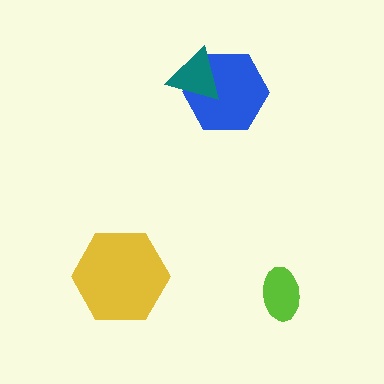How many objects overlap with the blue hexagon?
1 object overlaps with the blue hexagon.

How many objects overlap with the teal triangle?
1 object overlaps with the teal triangle.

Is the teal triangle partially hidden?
No, no other shape covers it.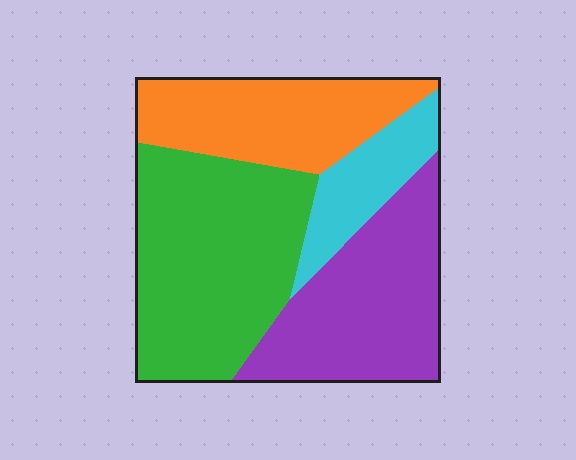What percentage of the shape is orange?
Orange takes up less than a quarter of the shape.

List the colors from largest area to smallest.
From largest to smallest: green, purple, orange, cyan.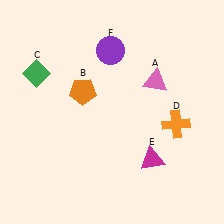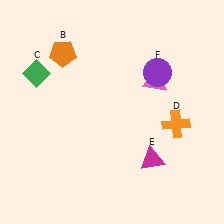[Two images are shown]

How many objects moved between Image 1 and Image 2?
2 objects moved between the two images.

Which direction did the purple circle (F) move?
The purple circle (F) moved right.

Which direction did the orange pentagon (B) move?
The orange pentagon (B) moved up.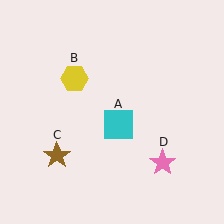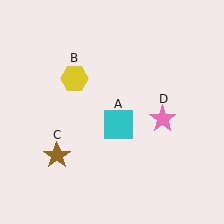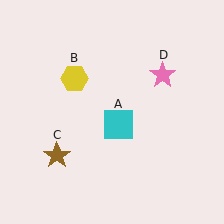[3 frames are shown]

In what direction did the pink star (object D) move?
The pink star (object D) moved up.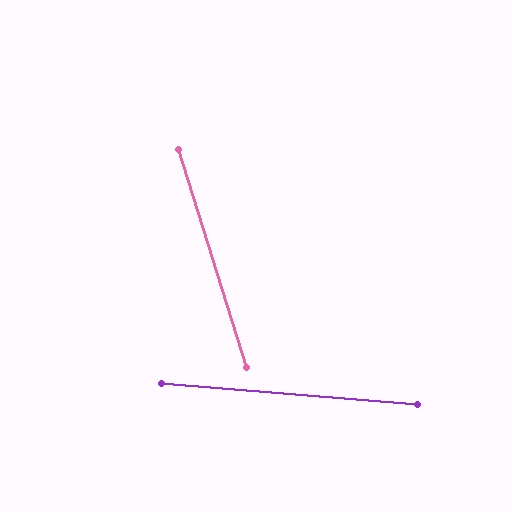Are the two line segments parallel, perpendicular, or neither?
Neither parallel nor perpendicular — they differ by about 68°.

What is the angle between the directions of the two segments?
Approximately 68 degrees.